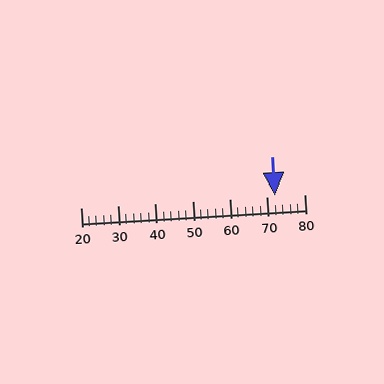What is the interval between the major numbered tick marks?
The major tick marks are spaced 10 units apart.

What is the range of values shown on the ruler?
The ruler shows values from 20 to 80.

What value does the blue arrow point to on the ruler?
The blue arrow points to approximately 72.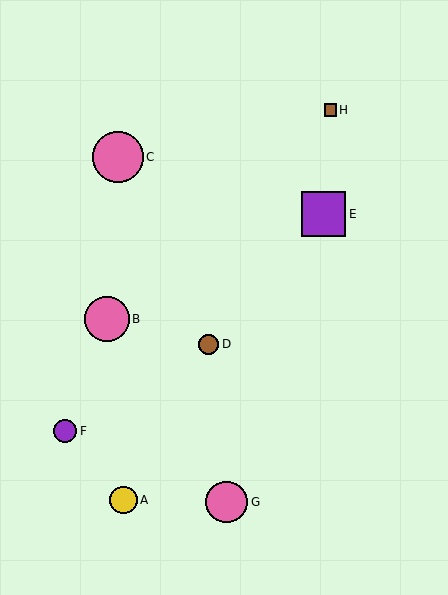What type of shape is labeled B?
Shape B is a pink circle.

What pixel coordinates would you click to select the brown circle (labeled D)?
Click at (209, 344) to select the brown circle D.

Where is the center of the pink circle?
The center of the pink circle is at (107, 319).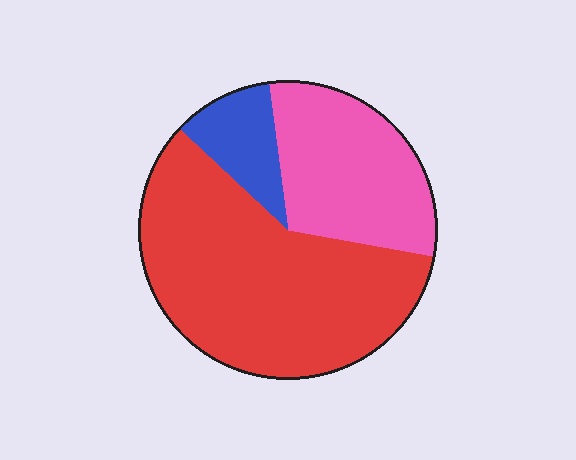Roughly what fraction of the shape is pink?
Pink covers about 30% of the shape.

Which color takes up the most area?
Red, at roughly 60%.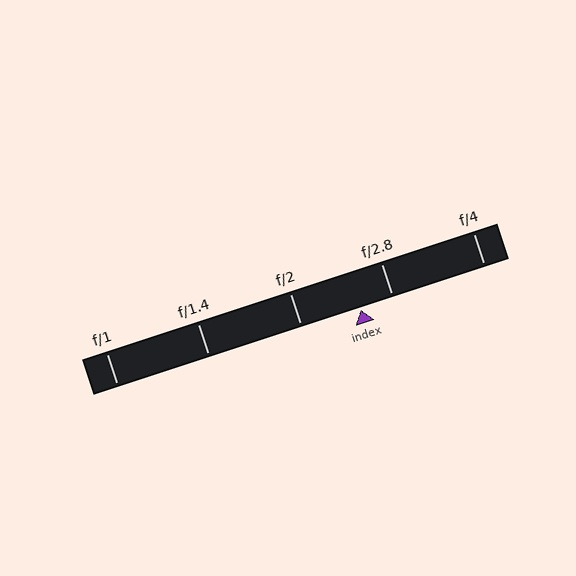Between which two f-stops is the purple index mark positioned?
The index mark is between f/2 and f/2.8.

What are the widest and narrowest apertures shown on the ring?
The widest aperture shown is f/1 and the narrowest is f/4.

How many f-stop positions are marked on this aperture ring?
There are 5 f-stop positions marked.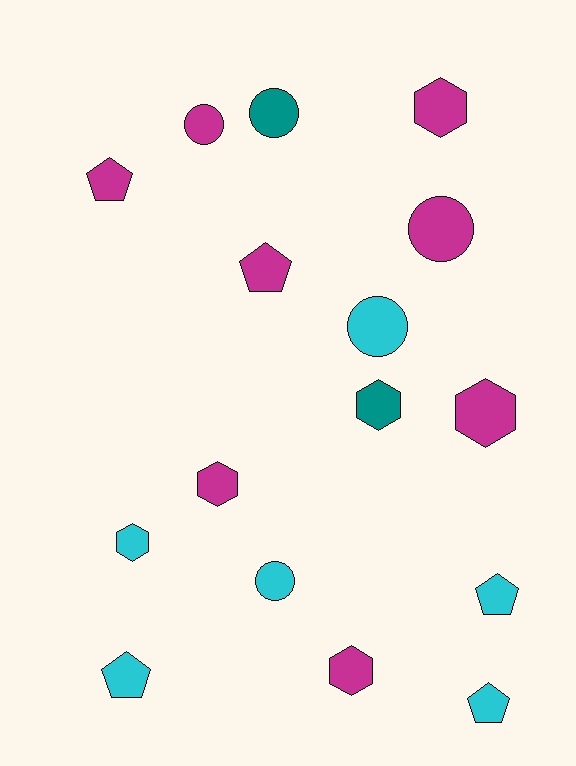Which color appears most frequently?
Magenta, with 8 objects.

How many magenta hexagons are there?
There are 4 magenta hexagons.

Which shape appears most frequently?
Hexagon, with 6 objects.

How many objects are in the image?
There are 16 objects.